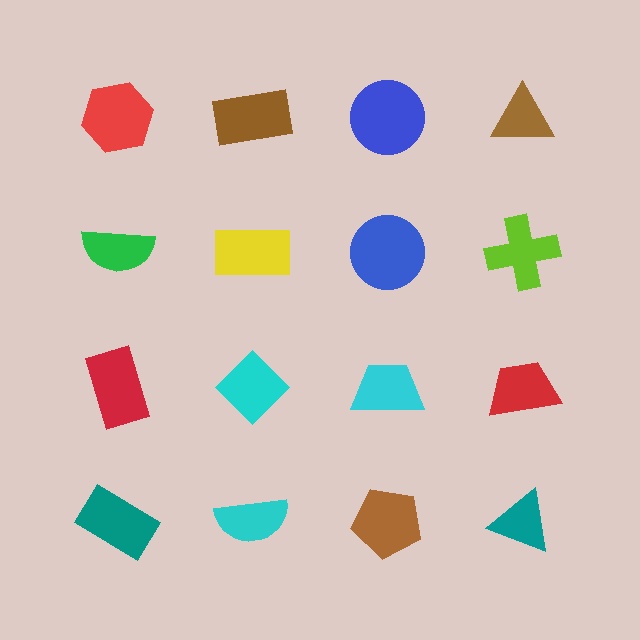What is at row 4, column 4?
A teal triangle.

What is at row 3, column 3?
A cyan trapezoid.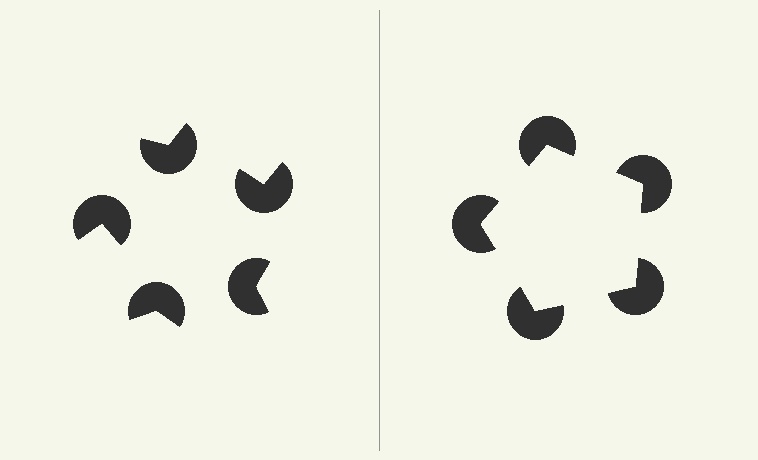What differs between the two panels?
The pac-man discs are positioned identically on both sides; only the wedge orientations differ. On the right they align to a pentagon; on the left they are misaligned.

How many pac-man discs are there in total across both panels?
10 — 5 on each side.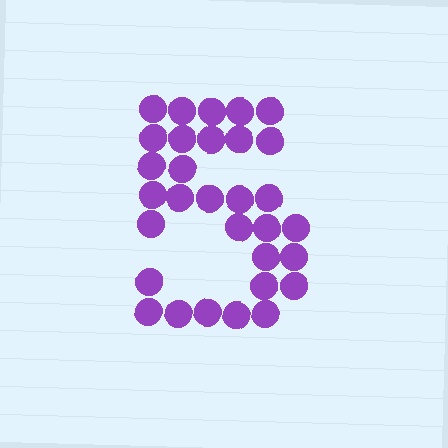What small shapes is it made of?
It is made of small circles.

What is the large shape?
The large shape is the digit 5.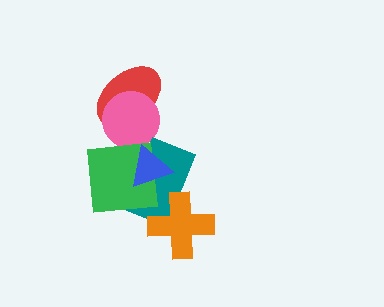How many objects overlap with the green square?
2 objects overlap with the green square.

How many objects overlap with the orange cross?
1 object overlaps with the orange cross.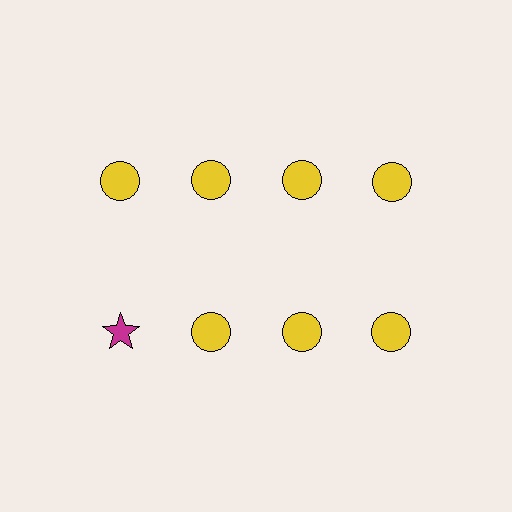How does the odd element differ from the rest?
It differs in both color (magenta instead of yellow) and shape (star instead of circle).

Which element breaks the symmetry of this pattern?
The magenta star in the second row, leftmost column breaks the symmetry. All other shapes are yellow circles.